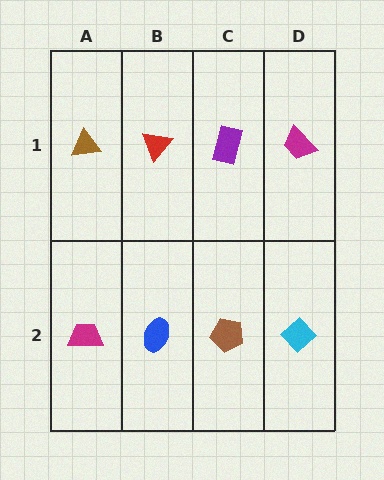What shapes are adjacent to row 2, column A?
A brown triangle (row 1, column A), a blue ellipse (row 2, column B).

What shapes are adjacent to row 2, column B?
A red triangle (row 1, column B), a magenta trapezoid (row 2, column A), a brown pentagon (row 2, column C).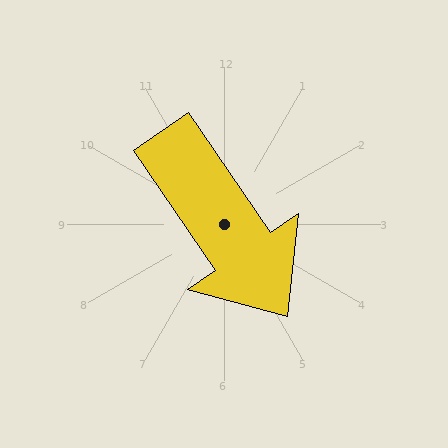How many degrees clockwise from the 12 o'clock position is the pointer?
Approximately 146 degrees.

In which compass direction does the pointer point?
Southeast.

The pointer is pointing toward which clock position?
Roughly 5 o'clock.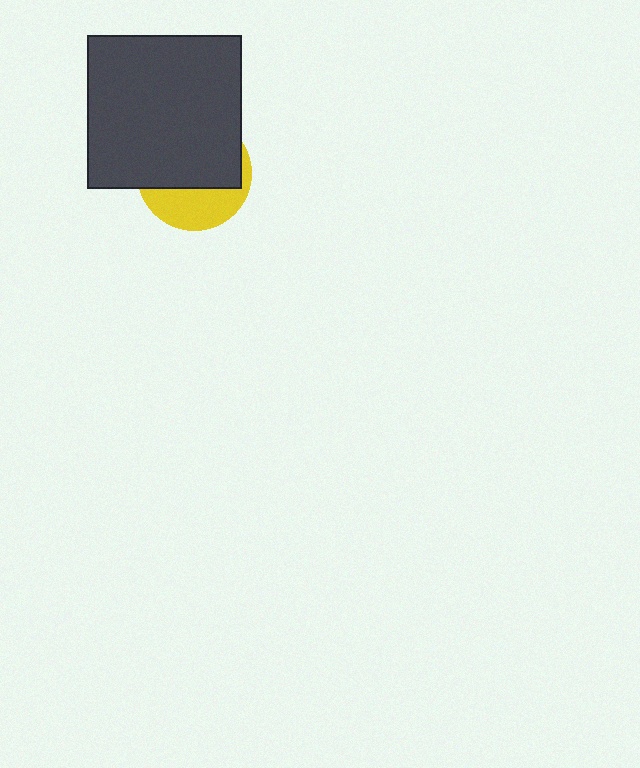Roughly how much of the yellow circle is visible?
A small part of it is visible (roughly 36%).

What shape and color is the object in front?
The object in front is a dark gray square.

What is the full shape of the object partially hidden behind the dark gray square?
The partially hidden object is a yellow circle.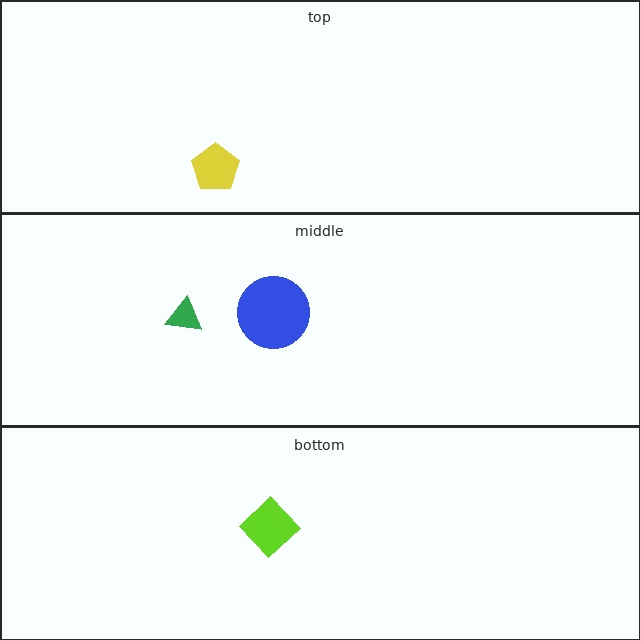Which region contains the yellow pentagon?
The top region.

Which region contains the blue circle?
The middle region.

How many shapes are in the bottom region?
1.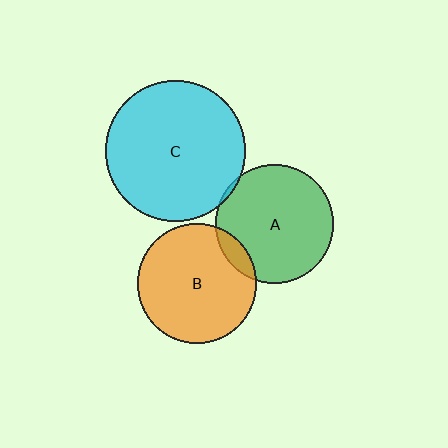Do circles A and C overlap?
Yes.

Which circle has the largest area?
Circle C (cyan).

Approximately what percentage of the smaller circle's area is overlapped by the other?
Approximately 5%.